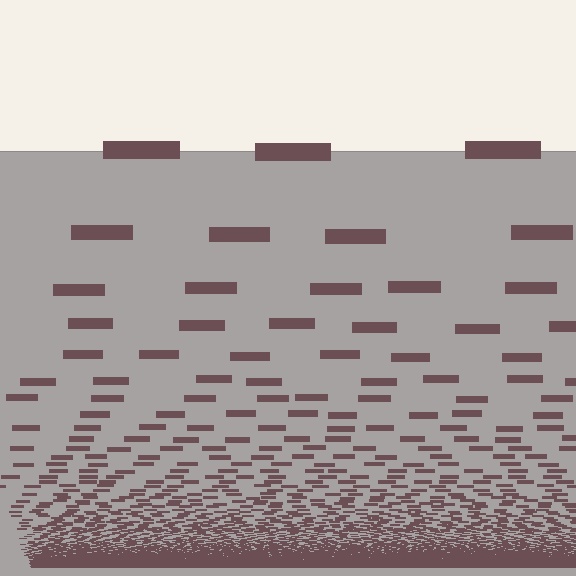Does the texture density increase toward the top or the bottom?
Density increases toward the bottom.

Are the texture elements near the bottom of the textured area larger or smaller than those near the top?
Smaller. The gradient is inverted — elements near the bottom are smaller and denser.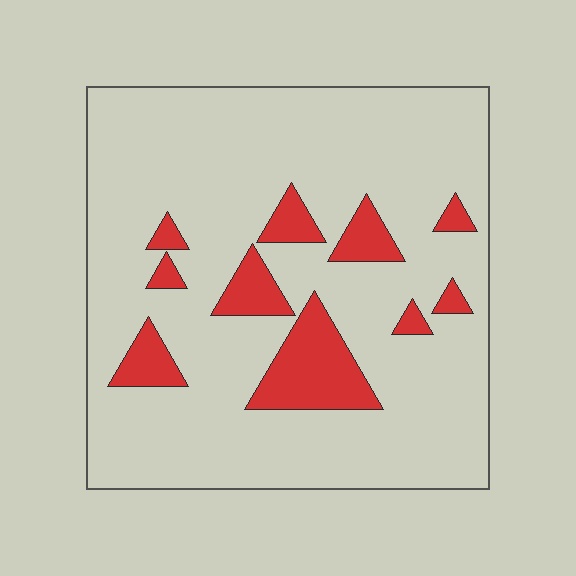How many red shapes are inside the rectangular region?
10.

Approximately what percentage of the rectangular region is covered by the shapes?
Approximately 15%.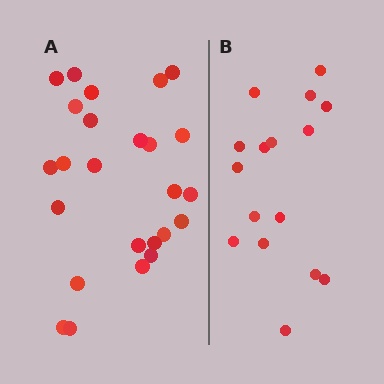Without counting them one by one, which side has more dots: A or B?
Region A (the left region) has more dots.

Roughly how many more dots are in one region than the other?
Region A has roughly 8 or so more dots than region B.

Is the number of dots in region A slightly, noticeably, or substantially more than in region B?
Region A has substantially more. The ratio is roughly 1.6 to 1.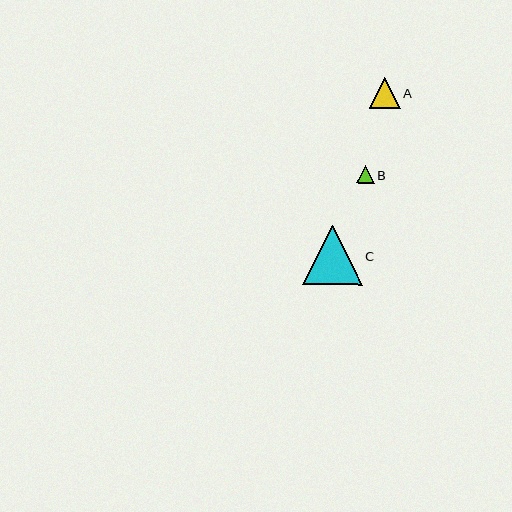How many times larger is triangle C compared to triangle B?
Triangle C is approximately 3.3 times the size of triangle B.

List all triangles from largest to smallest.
From largest to smallest: C, A, B.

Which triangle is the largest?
Triangle C is the largest with a size of approximately 59 pixels.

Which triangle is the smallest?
Triangle B is the smallest with a size of approximately 18 pixels.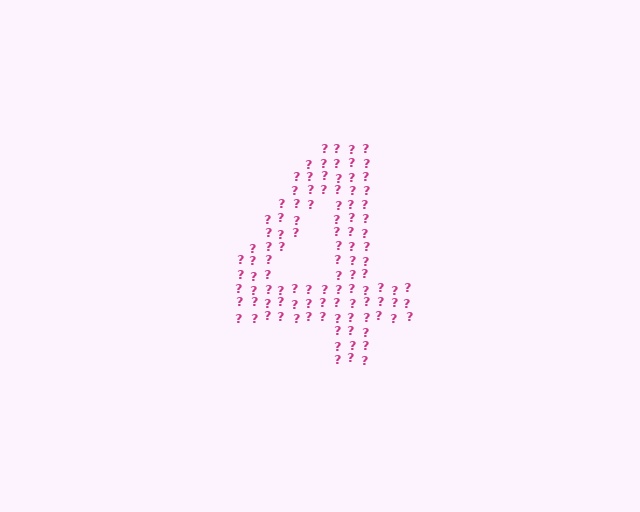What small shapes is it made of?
It is made of small question marks.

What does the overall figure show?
The overall figure shows the digit 4.